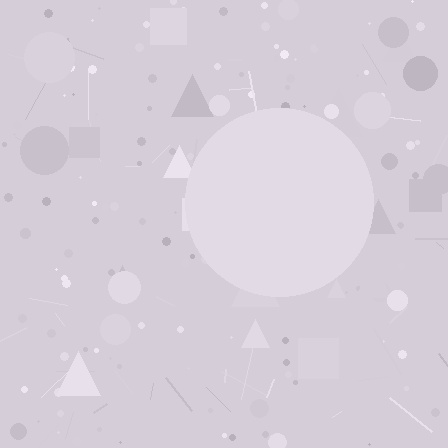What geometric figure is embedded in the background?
A circle is embedded in the background.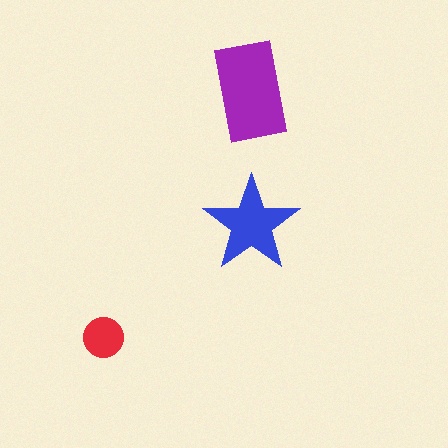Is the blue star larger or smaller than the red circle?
Larger.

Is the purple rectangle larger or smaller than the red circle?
Larger.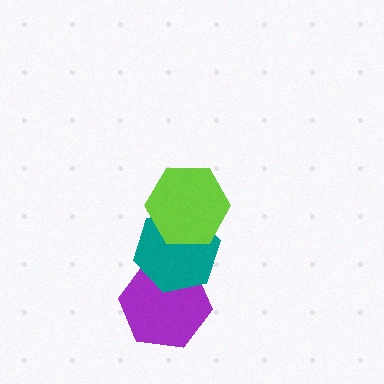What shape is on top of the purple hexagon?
The teal hexagon is on top of the purple hexagon.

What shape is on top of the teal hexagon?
The lime hexagon is on top of the teal hexagon.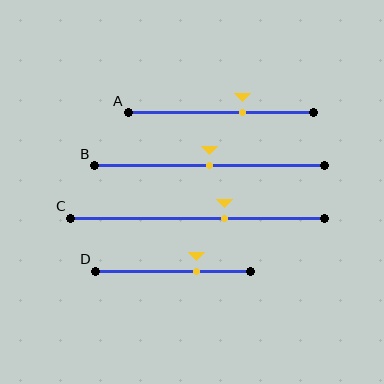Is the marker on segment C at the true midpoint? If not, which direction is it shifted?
No, the marker on segment C is shifted to the right by about 11% of the segment length.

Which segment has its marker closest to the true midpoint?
Segment B has its marker closest to the true midpoint.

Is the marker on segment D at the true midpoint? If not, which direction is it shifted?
No, the marker on segment D is shifted to the right by about 15% of the segment length.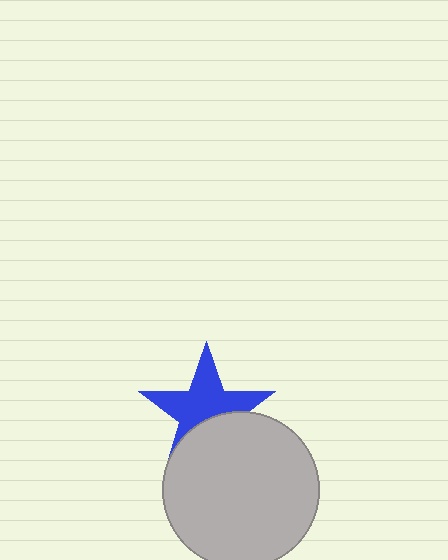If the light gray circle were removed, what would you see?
You would see the complete blue star.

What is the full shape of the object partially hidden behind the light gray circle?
The partially hidden object is a blue star.